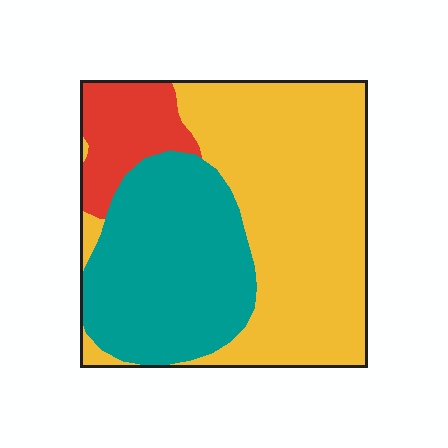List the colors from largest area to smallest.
From largest to smallest: yellow, teal, red.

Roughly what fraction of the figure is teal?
Teal takes up between a third and a half of the figure.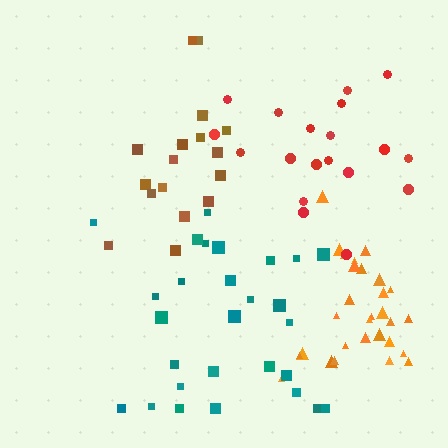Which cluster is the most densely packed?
Orange.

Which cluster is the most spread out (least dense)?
Red.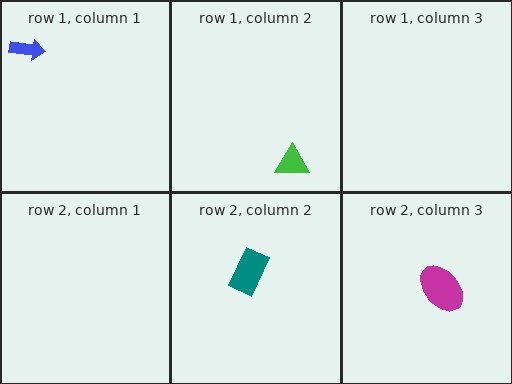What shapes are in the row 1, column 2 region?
The green triangle.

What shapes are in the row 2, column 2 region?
The teal rectangle.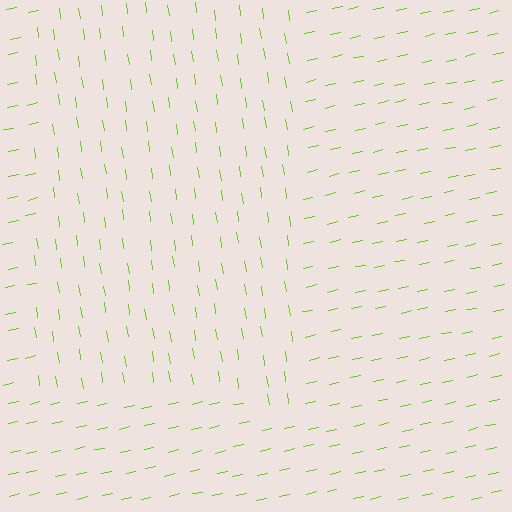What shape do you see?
I see a rectangle.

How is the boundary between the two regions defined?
The boundary is defined purely by a change in line orientation (approximately 86 degrees difference). All lines are the same color and thickness.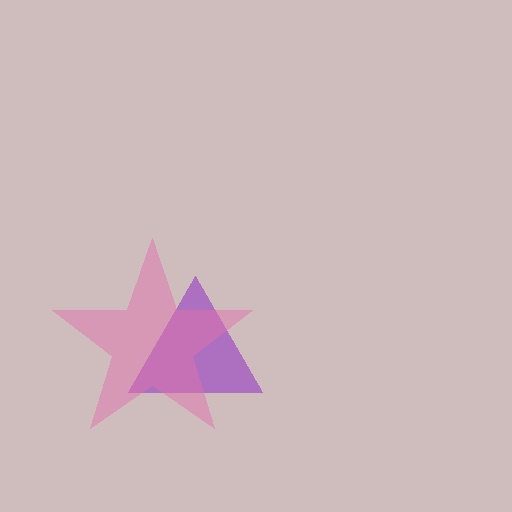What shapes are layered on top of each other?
The layered shapes are: a purple triangle, a pink star.